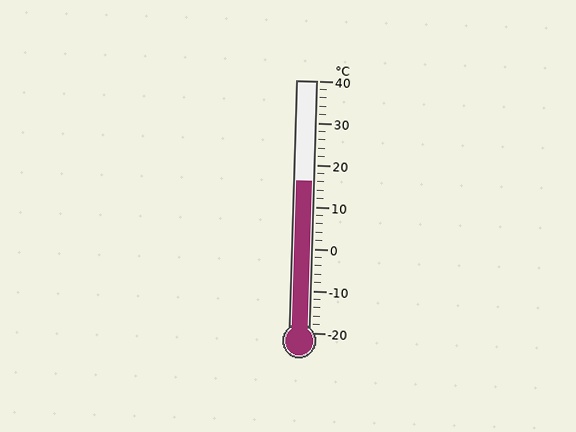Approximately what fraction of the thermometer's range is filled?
The thermometer is filled to approximately 60% of its range.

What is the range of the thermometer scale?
The thermometer scale ranges from -20°C to 40°C.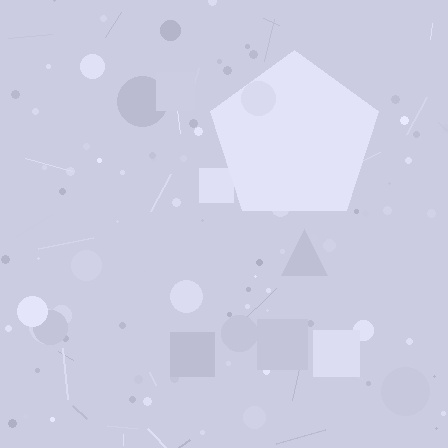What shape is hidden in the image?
A pentagon is hidden in the image.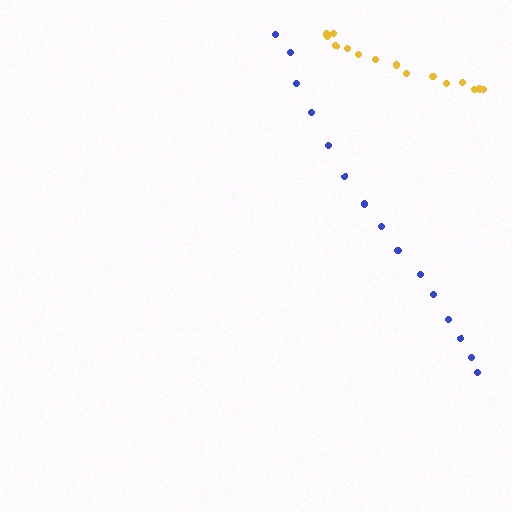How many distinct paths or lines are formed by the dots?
There are 2 distinct paths.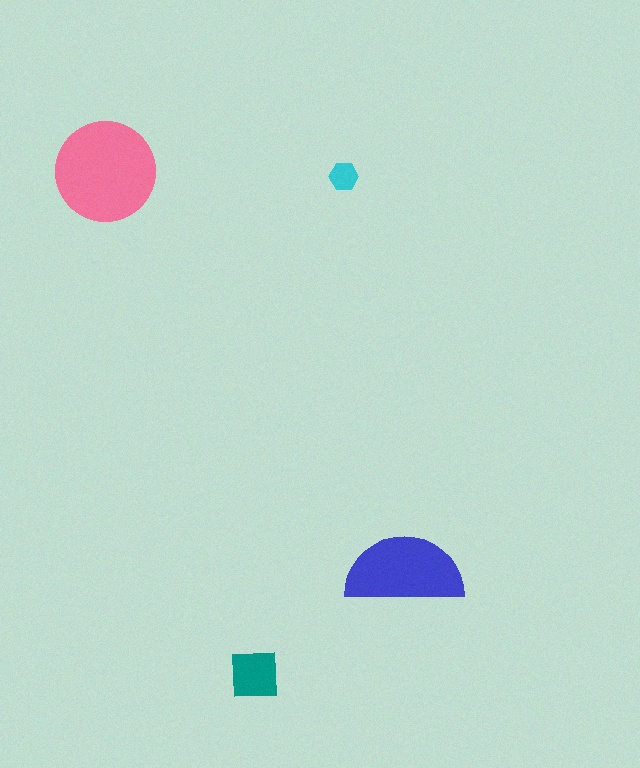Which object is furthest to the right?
The blue semicircle is rightmost.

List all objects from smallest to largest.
The cyan hexagon, the teal square, the blue semicircle, the pink circle.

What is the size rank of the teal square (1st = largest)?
3rd.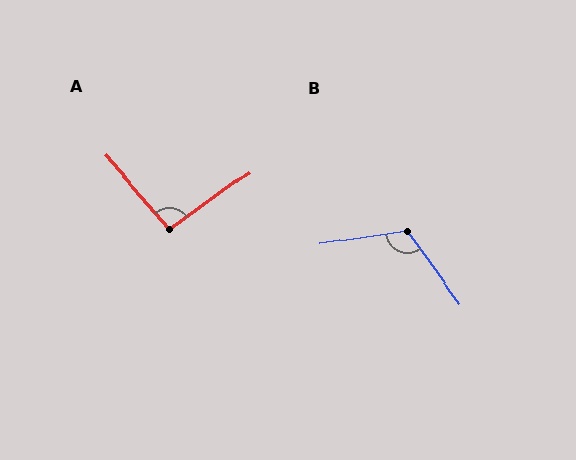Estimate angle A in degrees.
Approximately 95 degrees.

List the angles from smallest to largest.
A (95°), B (118°).